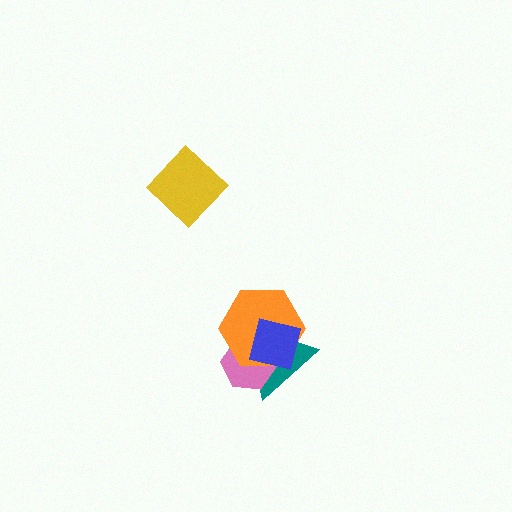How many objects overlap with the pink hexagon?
3 objects overlap with the pink hexagon.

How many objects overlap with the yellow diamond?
0 objects overlap with the yellow diamond.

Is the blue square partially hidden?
No, no other shape covers it.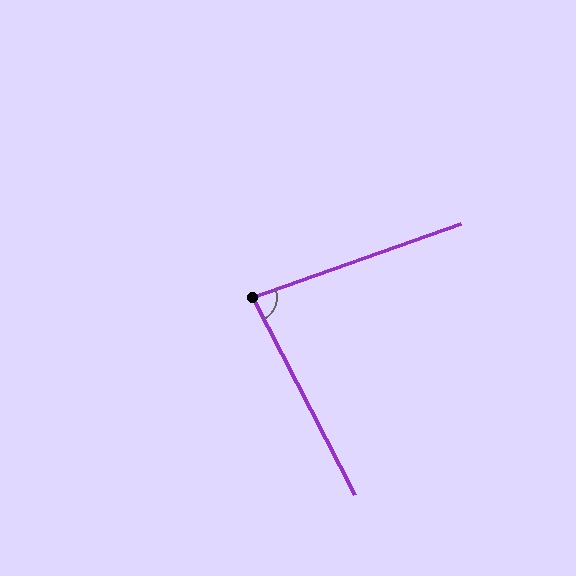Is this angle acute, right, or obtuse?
It is acute.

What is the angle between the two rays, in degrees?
Approximately 82 degrees.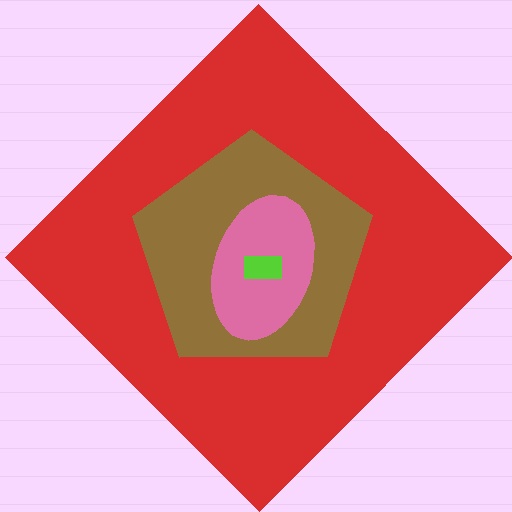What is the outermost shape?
The red diamond.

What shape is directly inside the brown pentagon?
The pink ellipse.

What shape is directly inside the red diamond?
The brown pentagon.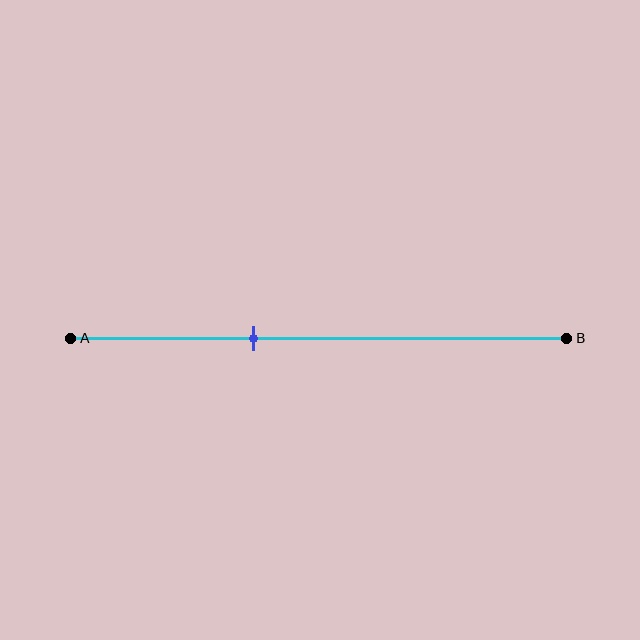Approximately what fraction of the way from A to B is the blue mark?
The blue mark is approximately 35% of the way from A to B.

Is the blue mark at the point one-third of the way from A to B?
No, the mark is at about 35% from A, not at the 33% one-third point.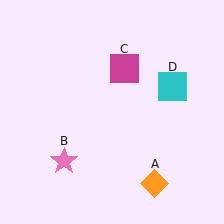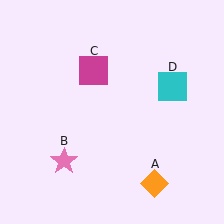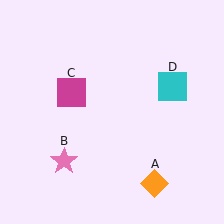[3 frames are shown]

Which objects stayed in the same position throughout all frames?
Orange diamond (object A) and pink star (object B) and cyan square (object D) remained stationary.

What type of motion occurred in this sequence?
The magenta square (object C) rotated counterclockwise around the center of the scene.